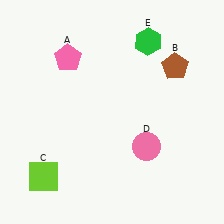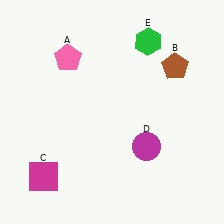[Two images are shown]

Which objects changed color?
C changed from lime to magenta. D changed from pink to magenta.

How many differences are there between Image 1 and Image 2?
There are 2 differences between the two images.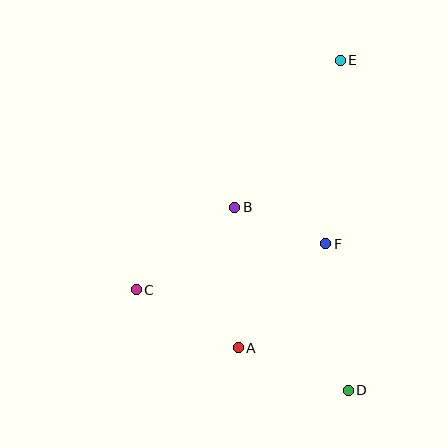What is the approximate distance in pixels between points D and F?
The distance between D and F is approximately 148 pixels.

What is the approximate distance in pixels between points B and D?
The distance between B and D is approximately 215 pixels.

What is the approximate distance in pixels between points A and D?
The distance between A and D is approximately 118 pixels.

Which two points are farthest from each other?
Points D and E are farthest from each other.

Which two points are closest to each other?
Points B and F are closest to each other.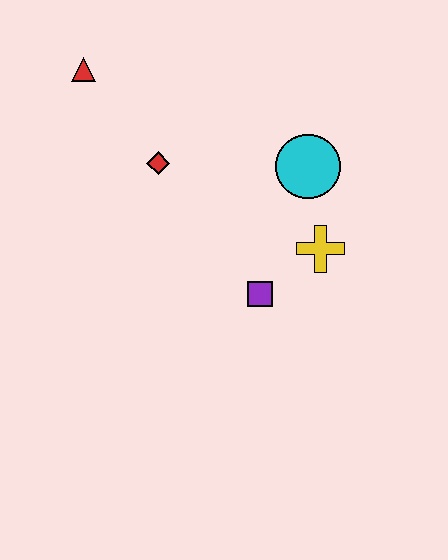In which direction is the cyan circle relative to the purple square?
The cyan circle is above the purple square.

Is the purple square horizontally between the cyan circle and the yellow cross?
No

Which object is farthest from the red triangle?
The yellow cross is farthest from the red triangle.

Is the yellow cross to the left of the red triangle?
No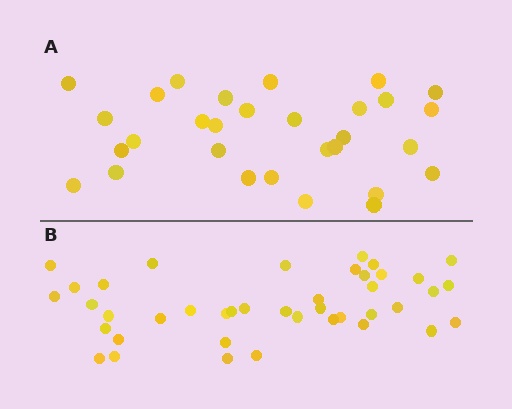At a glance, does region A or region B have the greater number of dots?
Region B (the bottom region) has more dots.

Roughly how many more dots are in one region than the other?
Region B has roughly 12 or so more dots than region A.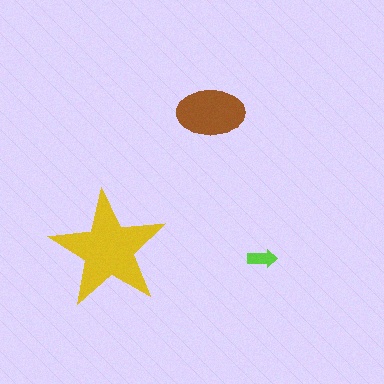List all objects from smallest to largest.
The lime arrow, the brown ellipse, the yellow star.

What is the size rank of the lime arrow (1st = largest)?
3rd.